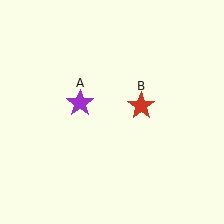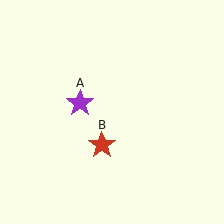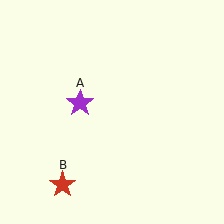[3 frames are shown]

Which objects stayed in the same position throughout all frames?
Purple star (object A) remained stationary.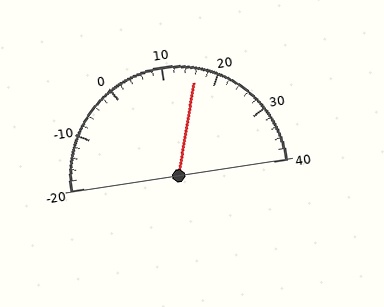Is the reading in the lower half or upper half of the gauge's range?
The reading is in the upper half of the range (-20 to 40).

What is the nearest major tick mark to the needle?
The nearest major tick mark is 20.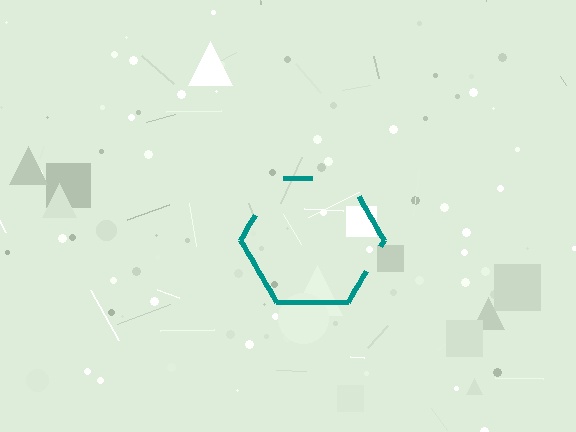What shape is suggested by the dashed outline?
The dashed outline suggests a hexagon.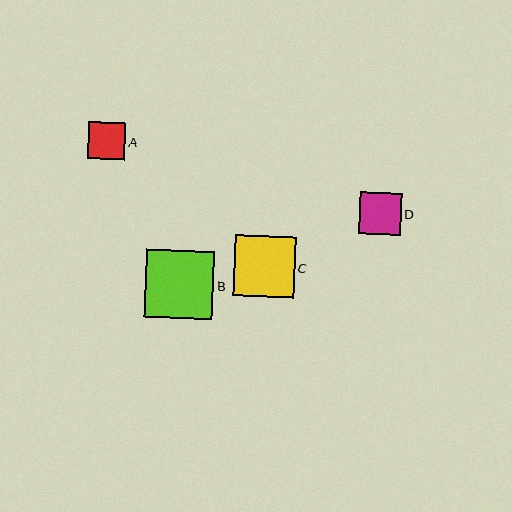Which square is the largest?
Square B is the largest with a size of approximately 68 pixels.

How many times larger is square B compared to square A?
Square B is approximately 1.8 times the size of square A.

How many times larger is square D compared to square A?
Square D is approximately 1.1 times the size of square A.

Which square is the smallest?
Square A is the smallest with a size of approximately 38 pixels.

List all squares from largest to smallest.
From largest to smallest: B, C, D, A.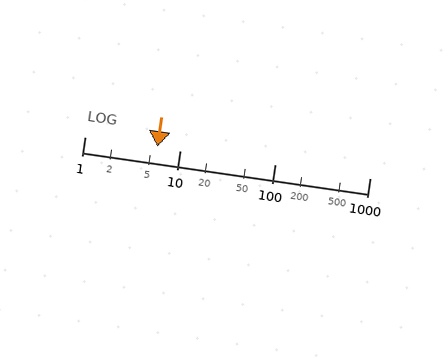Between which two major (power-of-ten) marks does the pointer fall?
The pointer is between 1 and 10.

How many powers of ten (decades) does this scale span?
The scale spans 3 decades, from 1 to 1000.